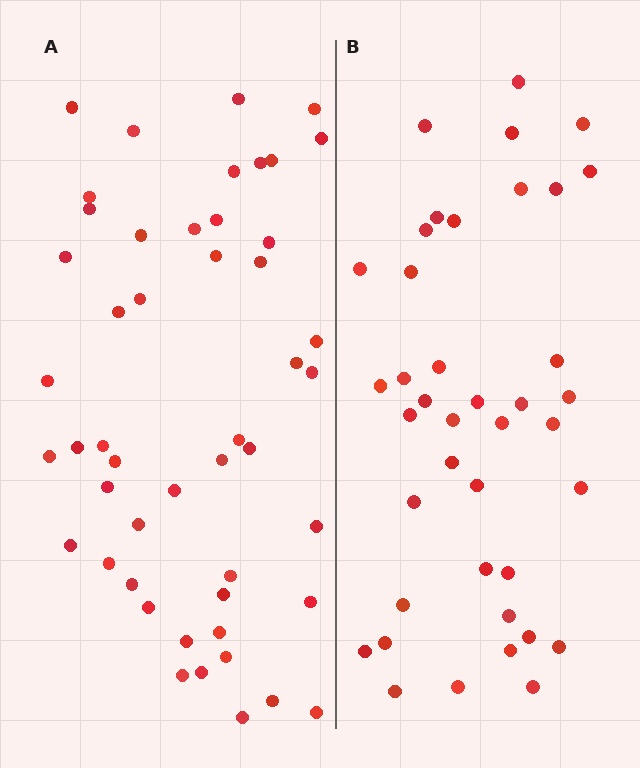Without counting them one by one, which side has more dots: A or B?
Region A (the left region) has more dots.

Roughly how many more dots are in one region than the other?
Region A has roughly 8 or so more dots than region B.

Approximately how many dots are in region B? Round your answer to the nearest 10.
About 40 dots.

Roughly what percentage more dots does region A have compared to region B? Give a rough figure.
About 20% more.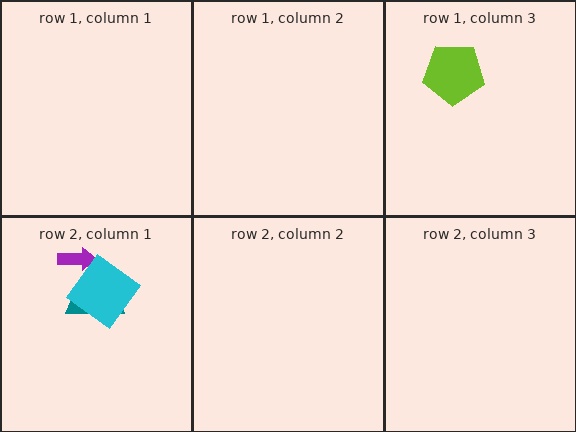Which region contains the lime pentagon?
The row 1, column 3 region.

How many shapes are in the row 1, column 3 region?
1.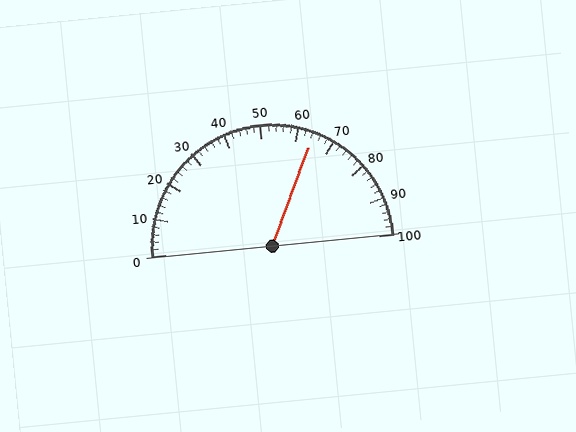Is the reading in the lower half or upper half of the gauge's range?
The reading is in the upper half of the range (0 to 100).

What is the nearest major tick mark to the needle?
The nearest major tick mark is 60.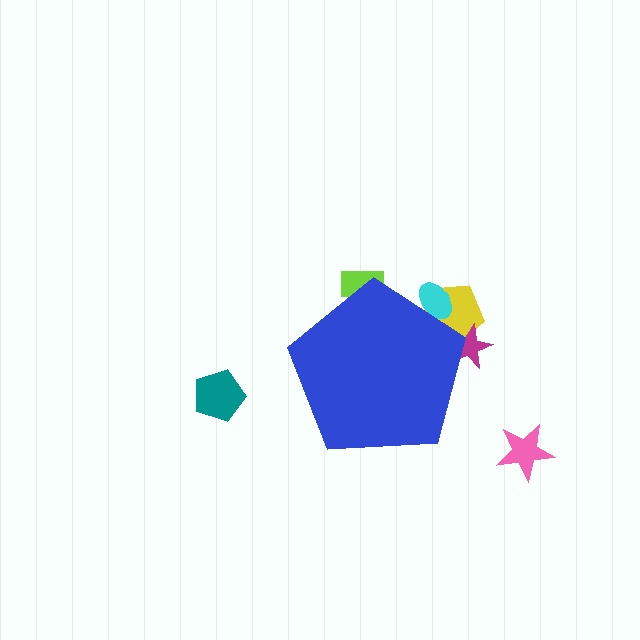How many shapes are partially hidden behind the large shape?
4 shapes are partially hidden.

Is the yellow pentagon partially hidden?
Yes, the yellow pentagon is partially hidden behind the blue pentagon.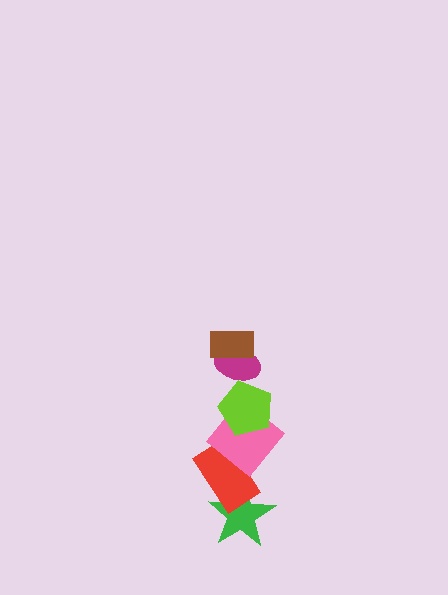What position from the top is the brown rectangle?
The brown rectangle is 1st from the top.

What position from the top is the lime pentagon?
The lime pentagon is 3rd from the top.